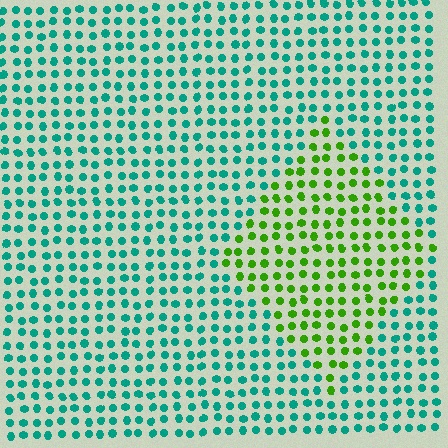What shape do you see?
I see a diamond.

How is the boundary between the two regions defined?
The boundary is defined purely by a slight shift in hue (about 66 degrees). Spacing, size, and orientation are identical on both sides.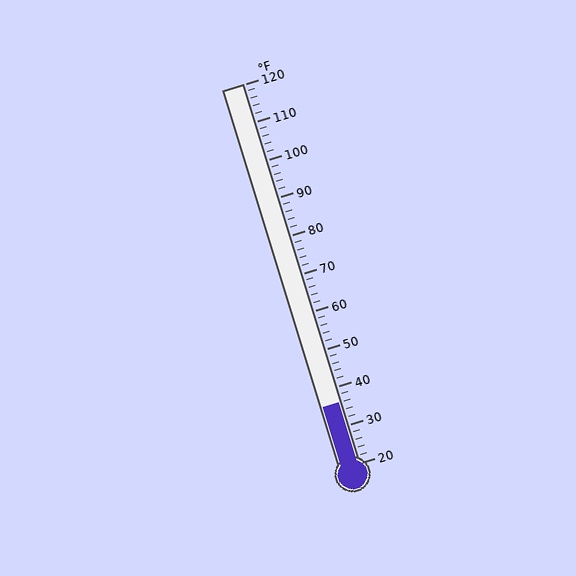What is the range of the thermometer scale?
The thermometer scale ranges from 20°F to 120°F.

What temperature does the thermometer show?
The thermometer shows approximately 36°F.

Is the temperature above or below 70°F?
The temperature is below 70°F.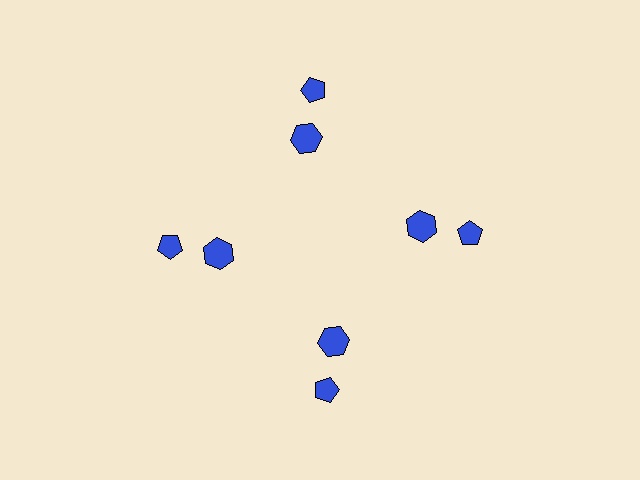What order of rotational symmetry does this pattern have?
This pattern has 4-fold rotational symmetry.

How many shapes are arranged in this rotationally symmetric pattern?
There are 8 shapes, arranged in 4 groups of 2.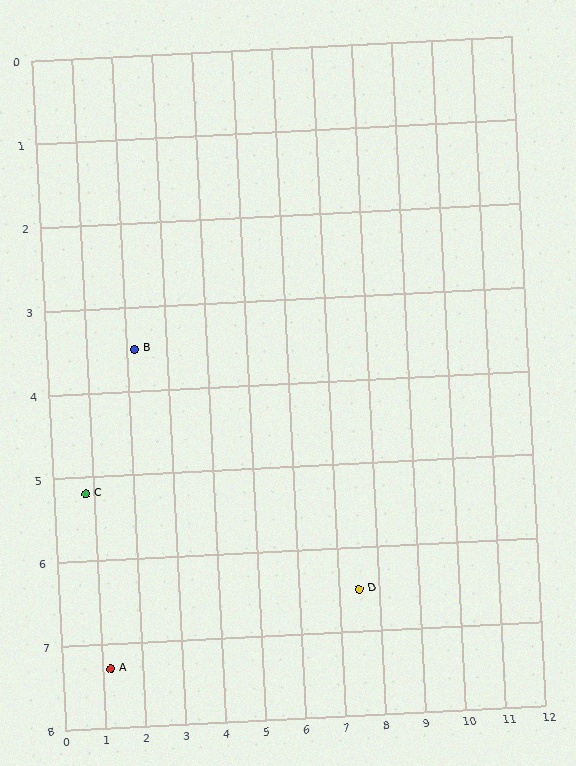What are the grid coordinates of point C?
Point C is at approximately (0.8, 5.2).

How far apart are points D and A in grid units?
Points D and A are about 6.4 grid units apart.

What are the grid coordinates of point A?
Point A is at approximately (1.2, 7.3).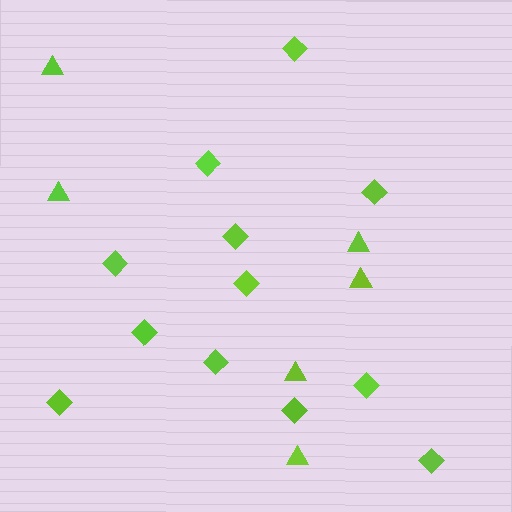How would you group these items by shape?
There are 2 groups: one group of triangles (6) and one group of diamonds (12).